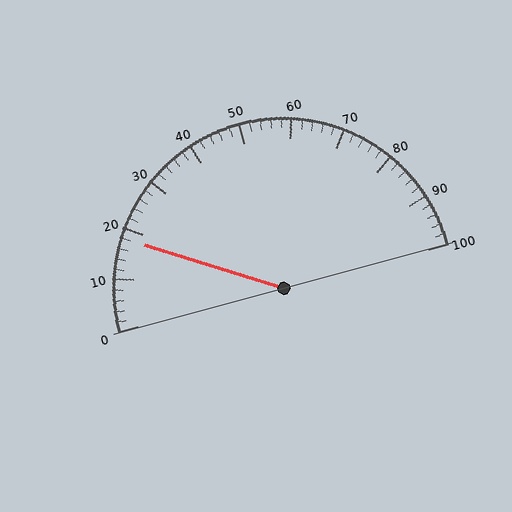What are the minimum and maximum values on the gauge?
The gauge ranges from 0 to 100.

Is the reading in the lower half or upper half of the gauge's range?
The reading is in the lower half of the range (0 to 100).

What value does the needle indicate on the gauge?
The needle indicates approximately 18.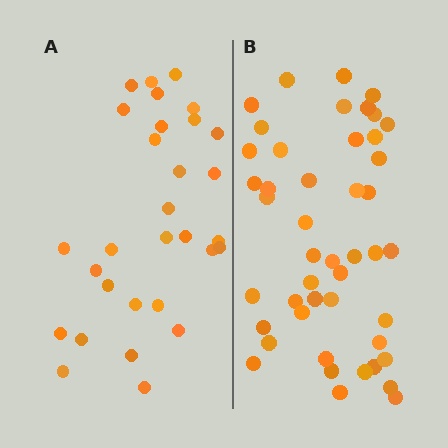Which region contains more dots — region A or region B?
Region B (the right region) has more dots.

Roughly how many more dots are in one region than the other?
Region B has approximately 15 more dots than region A.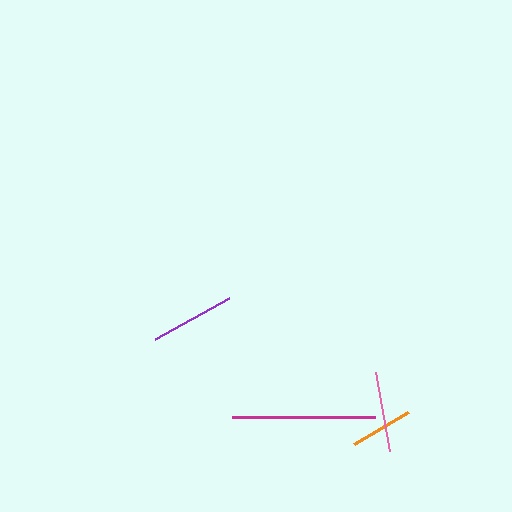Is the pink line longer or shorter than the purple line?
The purple line is longer than the pink line.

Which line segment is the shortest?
The orange line is the shortest at approximately 63 pixels.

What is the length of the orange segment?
The orange segment is approximately 63 pixels long.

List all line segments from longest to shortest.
From longest to shortest: magenta, purple, pink, orange.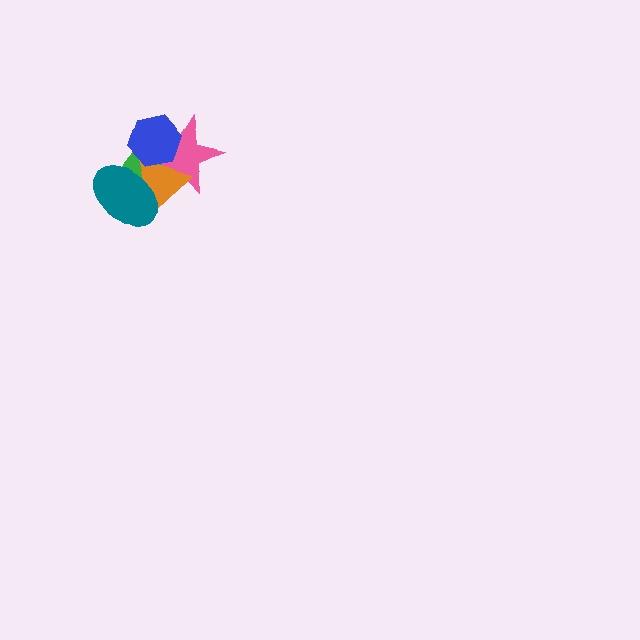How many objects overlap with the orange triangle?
4 objects overlap with the orange triangle.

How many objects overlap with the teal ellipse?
2 objects overlap with the teal ellipse.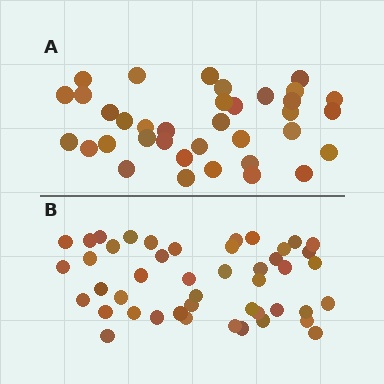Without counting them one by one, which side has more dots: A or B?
Region B (the bottom region) has more dots.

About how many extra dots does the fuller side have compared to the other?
Region B has roughly 10 or so more dots than region A.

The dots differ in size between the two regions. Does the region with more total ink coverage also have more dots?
No. Region A has more total ink coverage because its dots are larger, but region B actually contains more individual dots. Total area can be misleading — the number of items is what matters here.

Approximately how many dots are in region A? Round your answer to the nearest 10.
About 40 dots. (The exact count is 36, which rounds to 40.)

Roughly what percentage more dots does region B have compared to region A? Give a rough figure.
About 30% more.